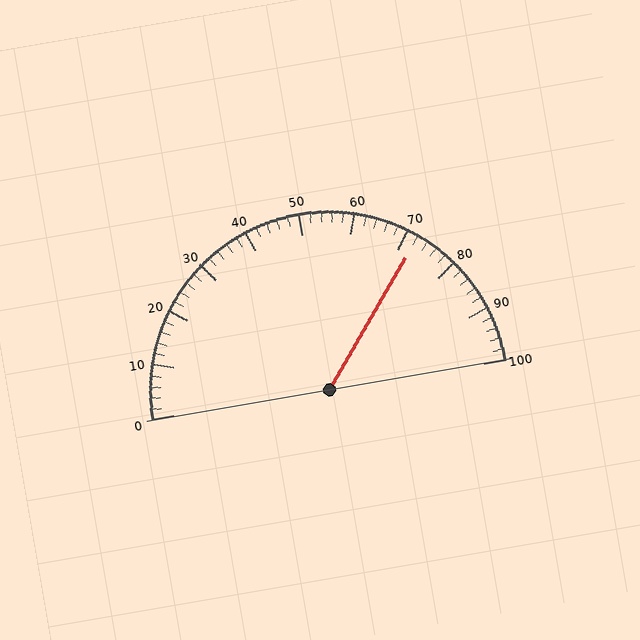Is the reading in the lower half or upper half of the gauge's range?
The reading is in the upper half of the range (0 to 100).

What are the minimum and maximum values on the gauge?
The gauge ranges from 0 to 100.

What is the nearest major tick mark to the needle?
The nearest major tick mark is 70.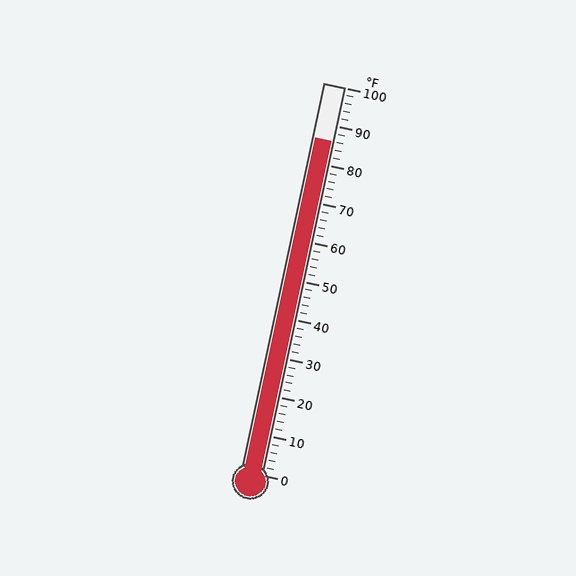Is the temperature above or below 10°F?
The temperature is above 10°F.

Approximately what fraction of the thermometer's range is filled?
The thermometer is filled to approximately 85% of its range.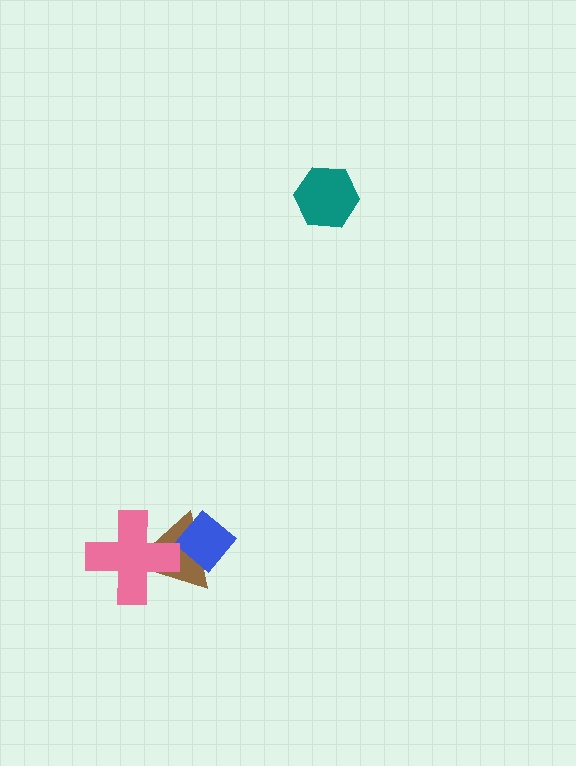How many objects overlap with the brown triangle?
2 objects overlap with the brown triangle.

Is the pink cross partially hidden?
No, no other shape covers it.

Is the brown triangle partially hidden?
Yes, it is partially covered by another shape.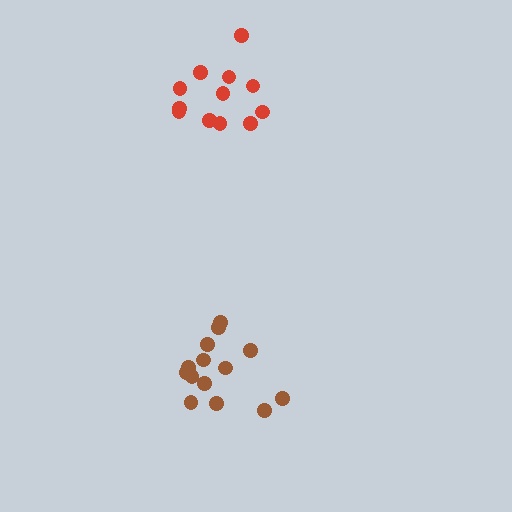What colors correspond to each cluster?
The clusters are colored: red, brown.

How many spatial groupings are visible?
There are 2 spatial groupings.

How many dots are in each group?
Group 1: 12 dots, Group 2: 14 dots (26 total).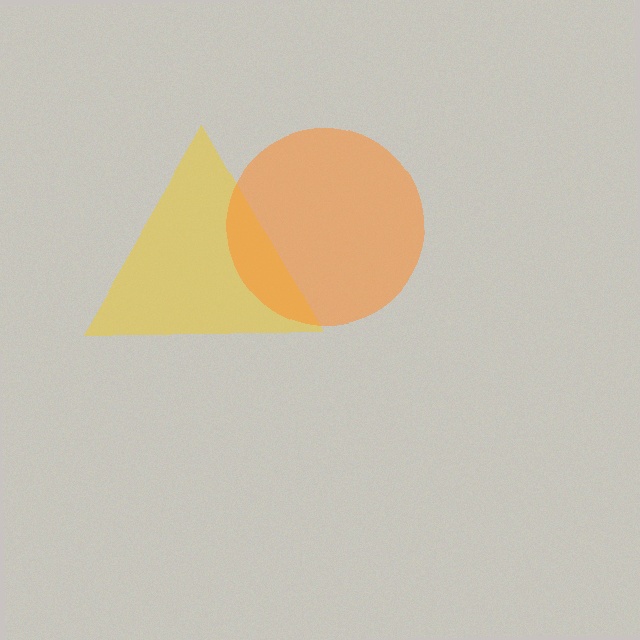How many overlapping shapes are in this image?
There are 2 overlapping shapes in the image.